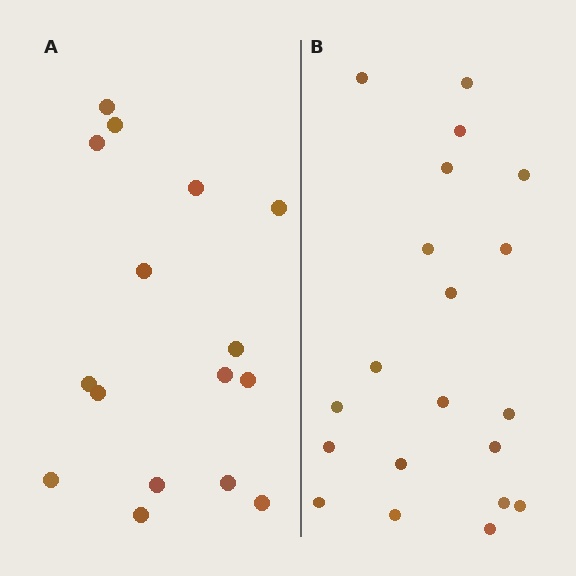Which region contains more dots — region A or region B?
Region B (the right region) has more dots.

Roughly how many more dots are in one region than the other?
Region B has about 4 more dots than region A.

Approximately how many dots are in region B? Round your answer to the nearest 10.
About 20 dots.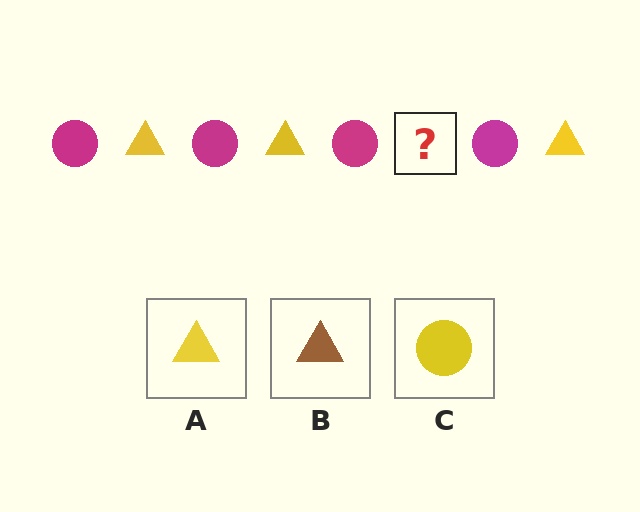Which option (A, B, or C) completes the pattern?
A.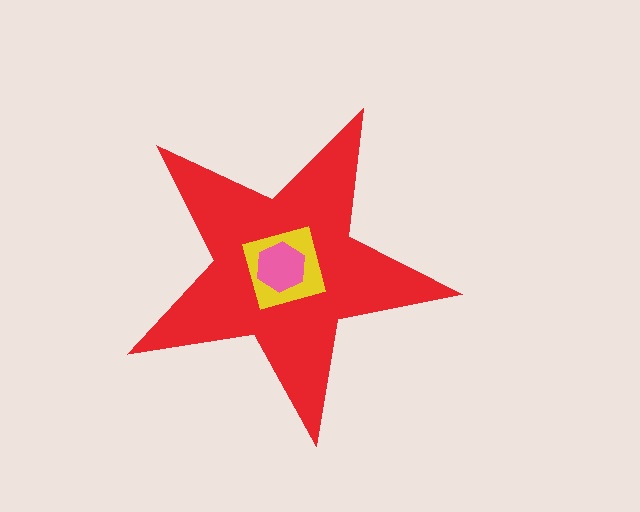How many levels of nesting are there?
3.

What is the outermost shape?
The red star.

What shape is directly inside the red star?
The yellow diamond.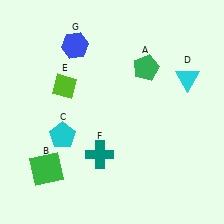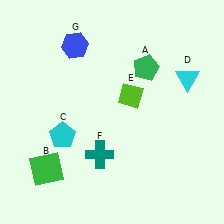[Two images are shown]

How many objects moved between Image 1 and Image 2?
1 object moved between the two images.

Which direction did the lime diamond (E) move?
The lime diamond (E) moved right.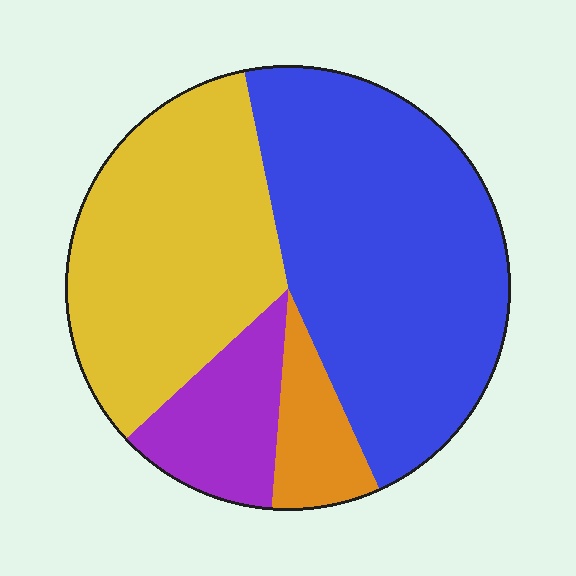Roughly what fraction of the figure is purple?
Purple covers around 10% of the figure.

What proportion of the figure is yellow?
Yellow covers 34% of the figure.